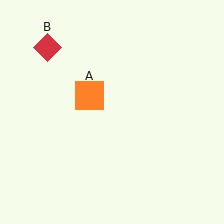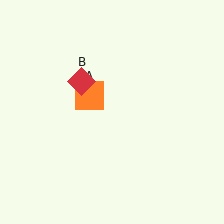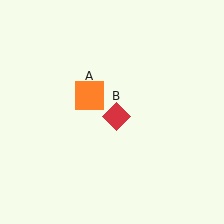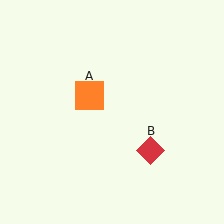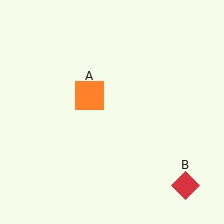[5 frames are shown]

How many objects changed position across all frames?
1 object changed position: red diamond (object B).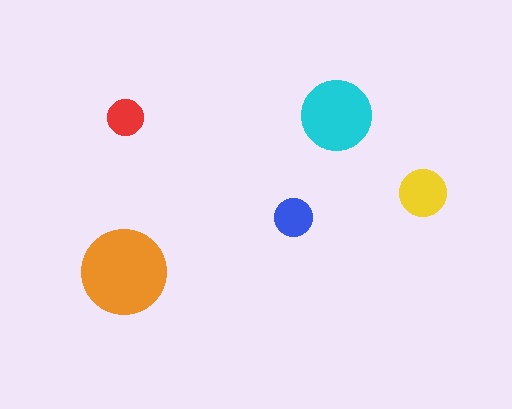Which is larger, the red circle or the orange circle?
The orange one.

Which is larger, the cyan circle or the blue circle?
The cyan one.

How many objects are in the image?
There are 5 objects in the image.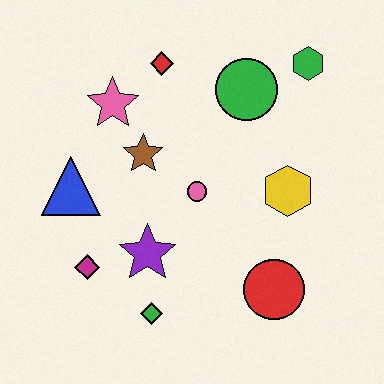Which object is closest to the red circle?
The yellow hexagon is closest to the red circle.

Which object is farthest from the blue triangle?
The green hexagon is farthest from the blue triangle.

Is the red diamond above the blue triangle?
Yes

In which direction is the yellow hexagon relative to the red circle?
The yellow hexagon is above the red circle.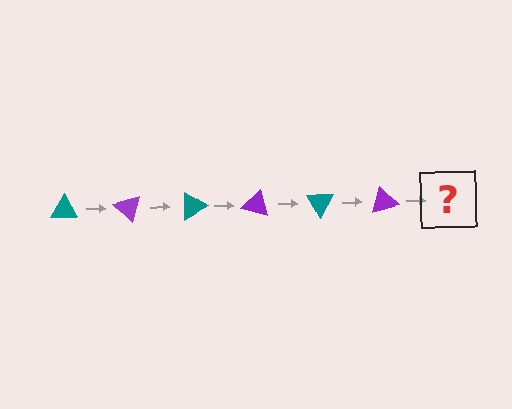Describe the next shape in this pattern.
It should be a teal triangle, rotated 270 degrees from the start.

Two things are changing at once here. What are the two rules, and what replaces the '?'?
The two rules are that it rotates 45 degrees each step and the color cycles through teal and purple. The '?' should be a teal triangle, rotated 270 degrees from the start.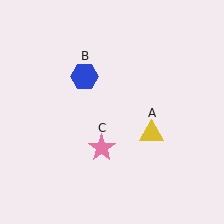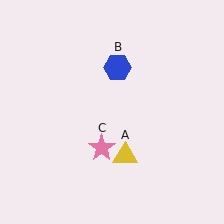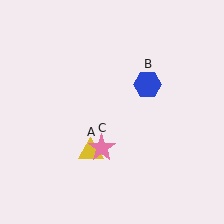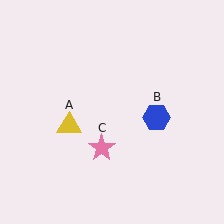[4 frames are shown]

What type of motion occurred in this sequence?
The yellow triangle (object A), blue hexagon (object B) rotated clockwise around the center of the scene.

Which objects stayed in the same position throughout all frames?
Pink star (object C) remained stationary.